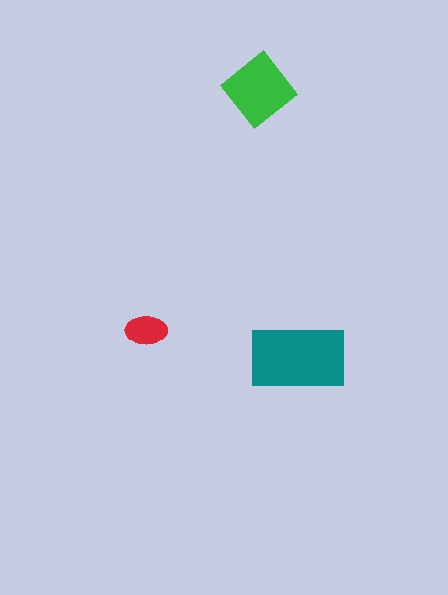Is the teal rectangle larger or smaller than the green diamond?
Larger.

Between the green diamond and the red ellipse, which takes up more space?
The green diamond.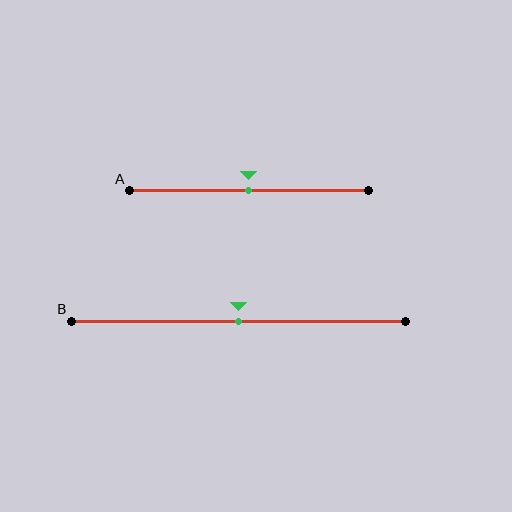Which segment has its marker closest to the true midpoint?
Segment A has its marker closest to the true midpoint.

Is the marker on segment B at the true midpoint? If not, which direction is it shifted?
Yes, the marker on segment B is at the true midpoint.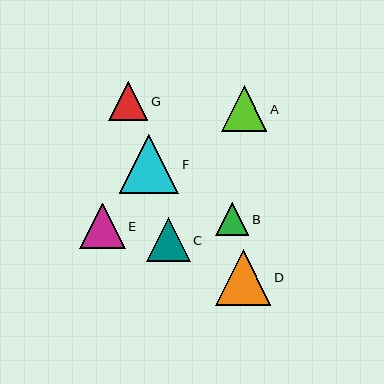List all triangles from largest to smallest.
From largest to smallest: F, D, E, A, C, G, B.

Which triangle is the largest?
Triangle F is the largest with a size of approximately 60 pixels.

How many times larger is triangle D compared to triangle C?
Triangle D is approximately 1.3 times the size of triangle C.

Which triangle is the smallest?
Triangle B is the smallest with a size of approximately 33 pixels.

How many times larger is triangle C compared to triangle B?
Triangle C is approximately 1.3 times the size of triangle B.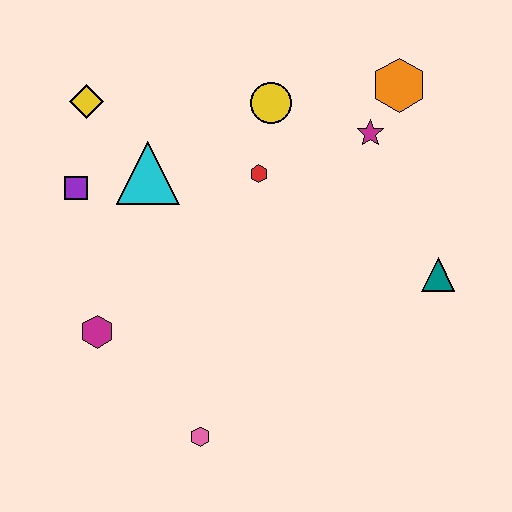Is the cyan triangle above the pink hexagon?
Yes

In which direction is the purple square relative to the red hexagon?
The purple square is to the left of the red hexagon.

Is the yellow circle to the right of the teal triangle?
No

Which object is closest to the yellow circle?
The red hexagon is closest to the yellow circle.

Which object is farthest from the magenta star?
The pink hexagon is farthest from the magenta star.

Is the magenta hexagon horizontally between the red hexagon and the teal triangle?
No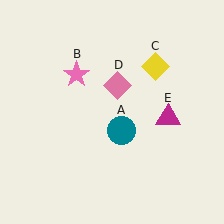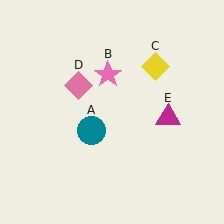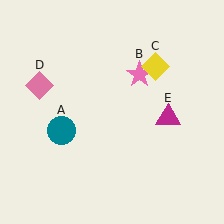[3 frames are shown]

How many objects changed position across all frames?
3 objects changed position: teal circle (object A), pink star (object B), pink diamond (object D).